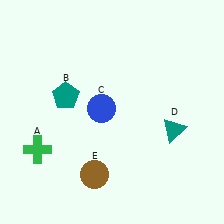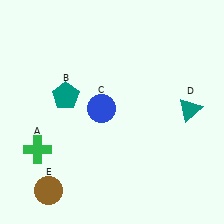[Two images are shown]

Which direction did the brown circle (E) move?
The brown circle (E) moved left.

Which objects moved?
The objects that moved are: the teal triangle (D), the brown circle (E).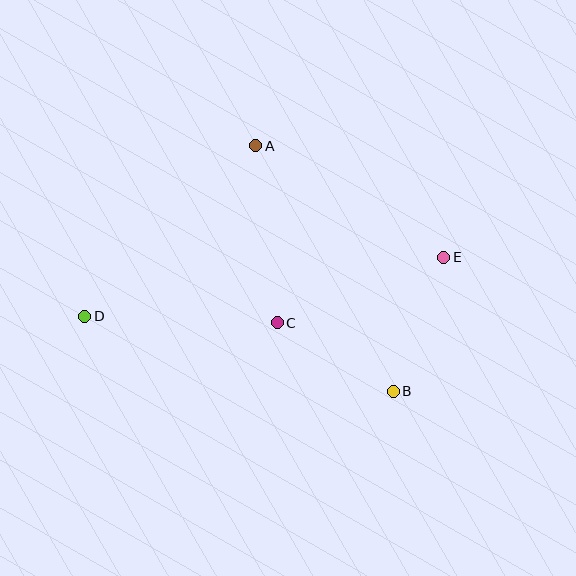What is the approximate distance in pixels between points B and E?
The distance between B and E is approximately 143 pixels.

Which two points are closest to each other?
Points B and C are closest to each other.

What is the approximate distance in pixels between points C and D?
The distance between C and D is approximately 193 pixels.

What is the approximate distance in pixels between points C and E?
The distance between C and E is approximately 179 pixels.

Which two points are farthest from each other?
Points D and E are farthest from each other.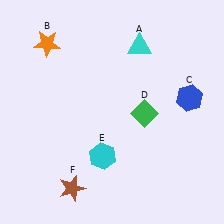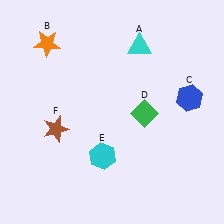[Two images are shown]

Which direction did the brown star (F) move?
The brown star (F) moved up.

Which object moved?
The brown star (F) moved up.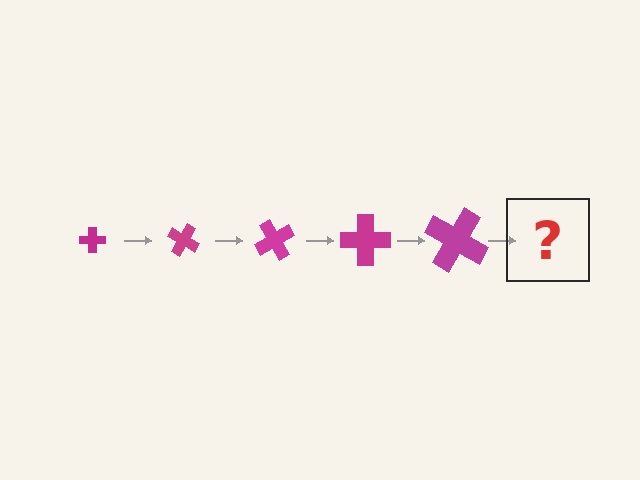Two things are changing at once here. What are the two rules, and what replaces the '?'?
The two rules are that the cross grows larger each step and it rotates 30 degrees each step. The '?' should be a cross, larger than the previous one and rotated 150 degrees from the start.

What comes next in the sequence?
The next element should be a cross, larger than the previous one and rotated 150 degrees from the start.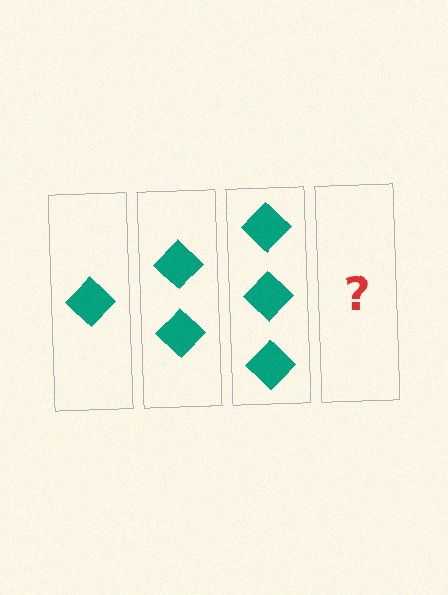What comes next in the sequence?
The next element should be 4 diamonds.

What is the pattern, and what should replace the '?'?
The pattern is that each step adds one more diamond. The '?' should be 4 diamonds.